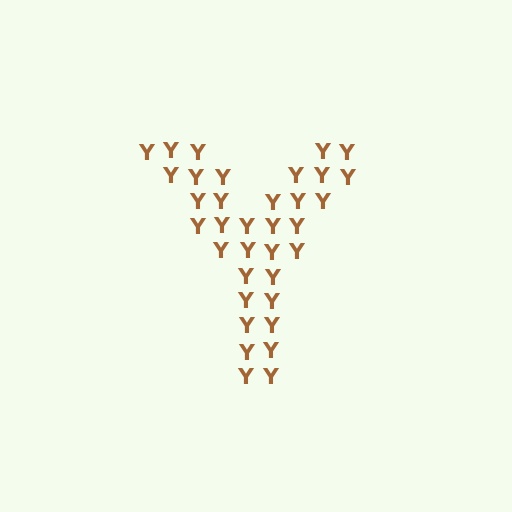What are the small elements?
The small elements are letter Y's.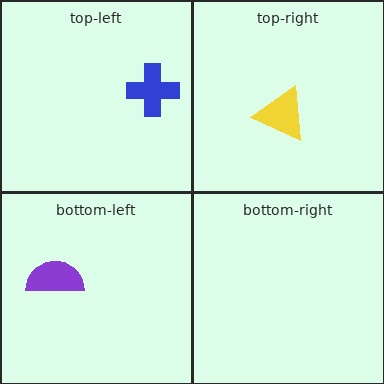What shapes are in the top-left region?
The blue cross.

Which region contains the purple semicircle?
The bottom-left region.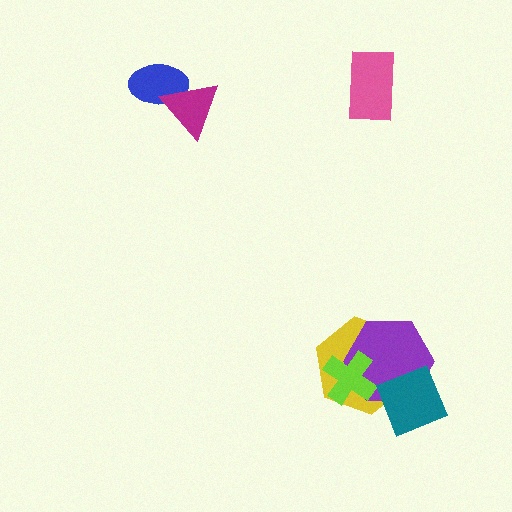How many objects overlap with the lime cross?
2 objects overlap with the lime cross.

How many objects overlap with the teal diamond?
2 objects overlap with the teal diamond.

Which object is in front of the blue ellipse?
The magenta triangle is in front of the blue ellipse.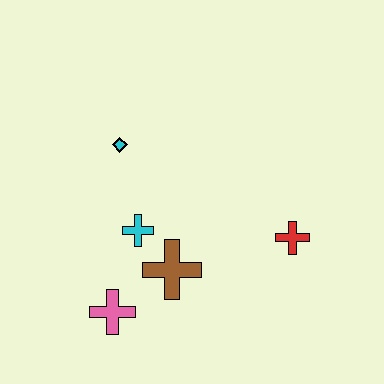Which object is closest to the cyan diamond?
The cyan cross is closest to the cyan diamond.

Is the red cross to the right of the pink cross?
Yes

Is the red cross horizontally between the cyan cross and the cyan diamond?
No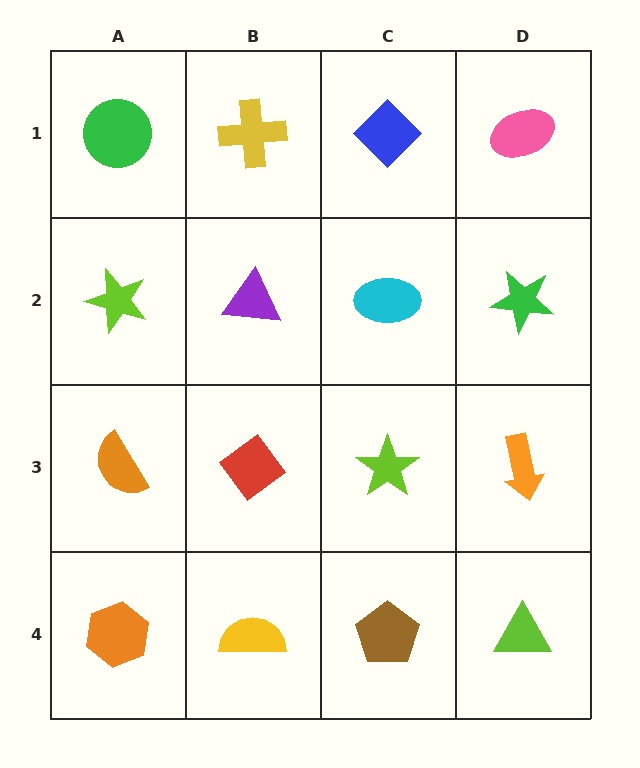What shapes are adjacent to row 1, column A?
A lime star (row 2, column A), a yellow cross (row 1, column B).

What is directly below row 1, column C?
A cyan ellipse.